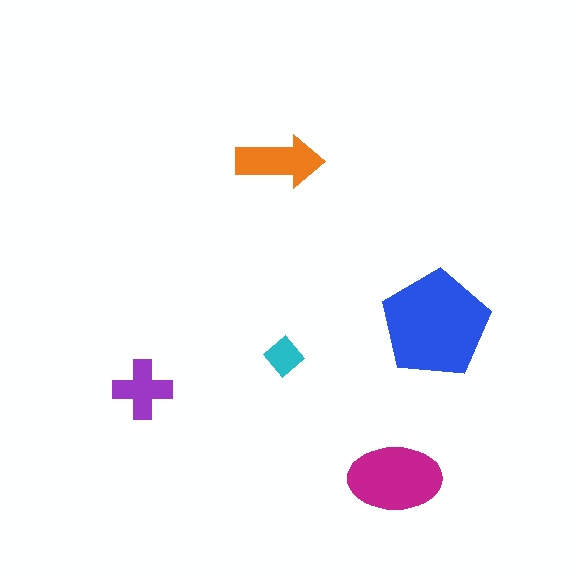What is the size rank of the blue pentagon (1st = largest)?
1st.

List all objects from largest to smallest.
The blue pentagon, the magenta ellipse, the orange arrow, the purple cross, the cyan diamond.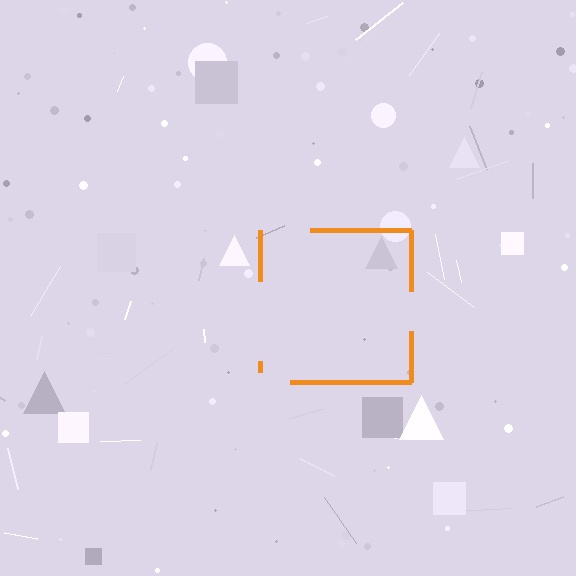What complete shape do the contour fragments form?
The contour fragments form a square.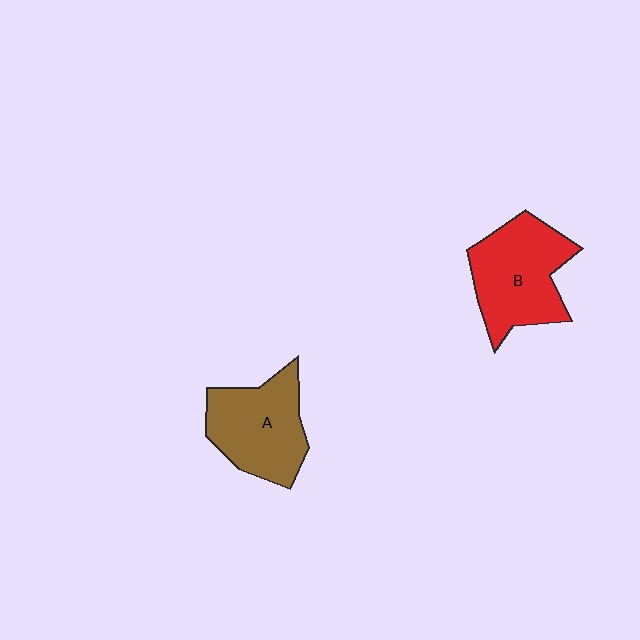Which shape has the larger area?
Shape B (red).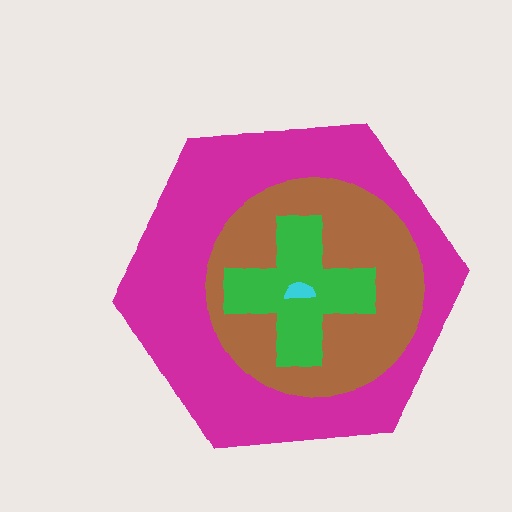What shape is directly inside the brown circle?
The green cross.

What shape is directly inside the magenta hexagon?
The brown circle.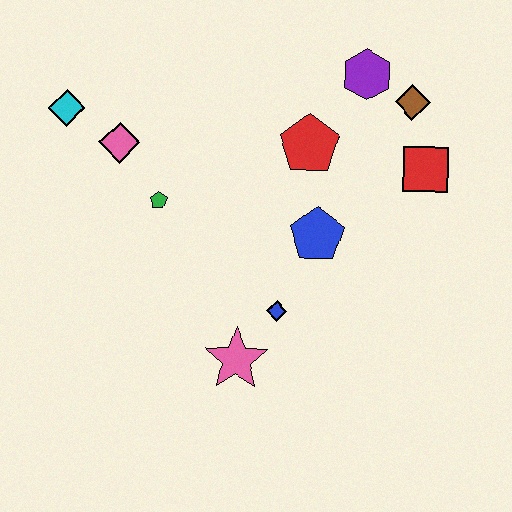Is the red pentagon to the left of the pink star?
No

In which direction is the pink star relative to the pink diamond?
The pink star is below the pink diamond.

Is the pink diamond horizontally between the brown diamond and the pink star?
No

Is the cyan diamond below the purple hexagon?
Yes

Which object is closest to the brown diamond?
The purple hexagon is closest to the brown diamond.